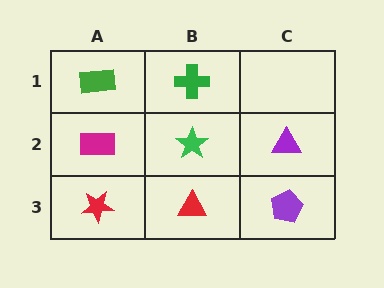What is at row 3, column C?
A purple pentagon.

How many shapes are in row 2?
3 shapes.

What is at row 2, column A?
A magenta rectangle.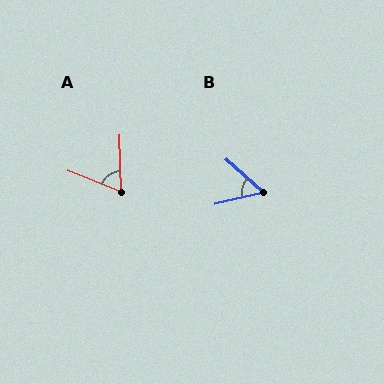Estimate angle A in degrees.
Approximately 67 degrees.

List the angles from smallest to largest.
B (55°), A (67°).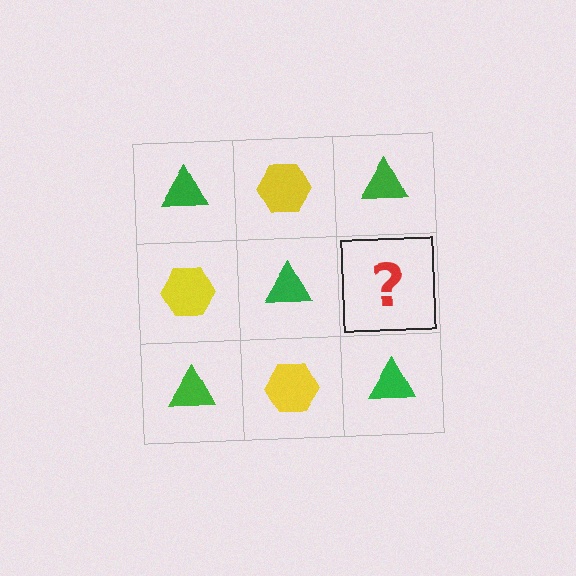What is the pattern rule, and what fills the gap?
The rule is that it alternates green triangle and yellow hexagon in a checkerboard pattern. The gap should be filled with a yellow hexagon.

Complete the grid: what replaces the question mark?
The question mark should be replaced with a yellow hexagon.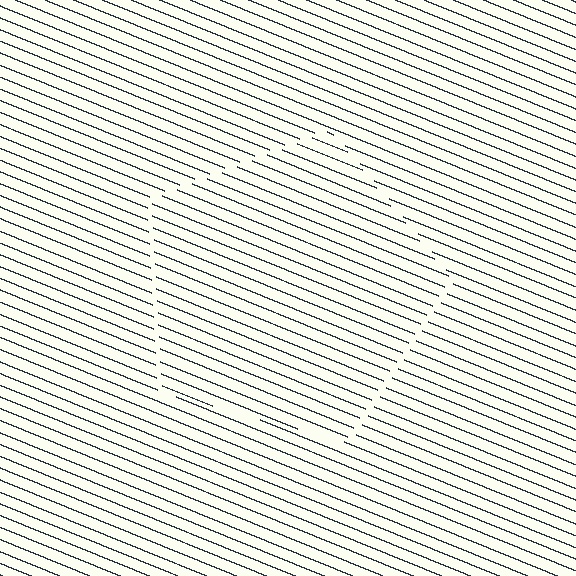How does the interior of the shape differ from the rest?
The interior of the shape contains the same grating, shifted by half a period — the contour is defined by the phase discontinuity where line-ends from the inner and outer gratings abut.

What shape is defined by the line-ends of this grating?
An illusory pentagon. The interior of the shape contains the same grating, shifted by half a period — the contour is defined by the phase discontinuity where line-ends from the inner and outer gratings abut.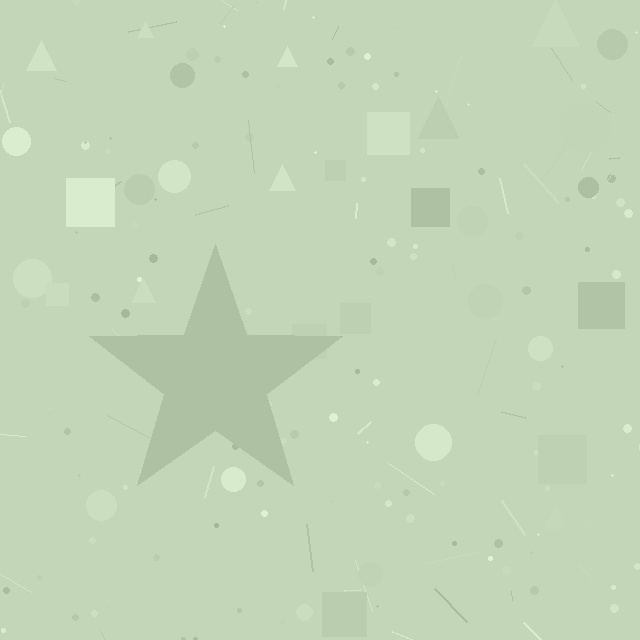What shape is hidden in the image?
A star is hidden in the image.